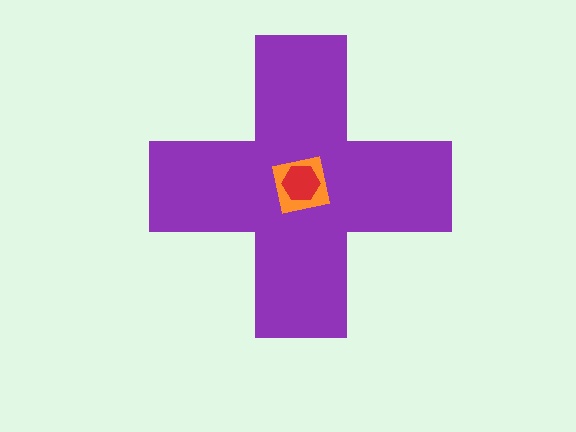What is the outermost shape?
The purple cross.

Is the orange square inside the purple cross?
Yes.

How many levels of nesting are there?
3.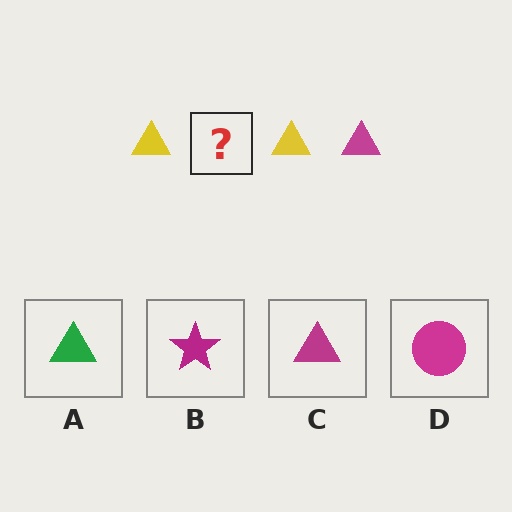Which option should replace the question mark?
Option C.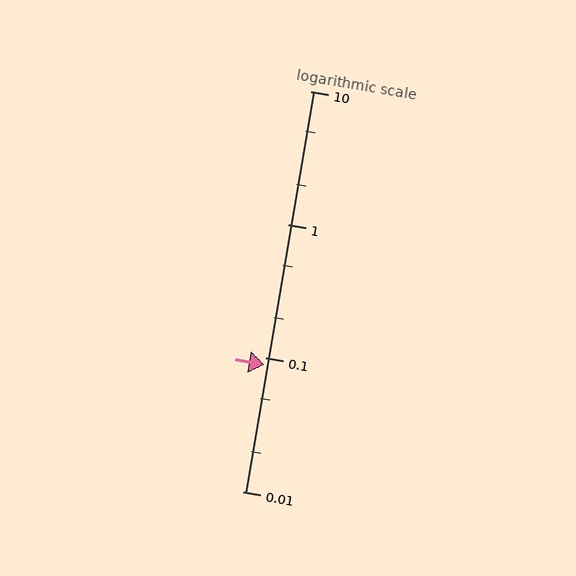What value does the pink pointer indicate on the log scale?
The pointer indicates approximately 0.089.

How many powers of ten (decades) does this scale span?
The scale spans 3 decades, from 0.01 to 10.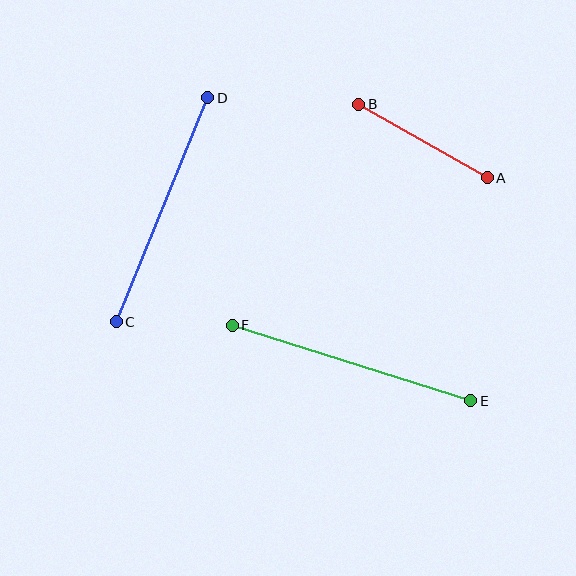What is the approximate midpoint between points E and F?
The midpoint is at approximately (352, 363) pixels.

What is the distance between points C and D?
The distance is approximately 242 pixels.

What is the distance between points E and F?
The distance is approximately 251 pixels.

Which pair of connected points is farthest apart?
Points E and F are farthest apart.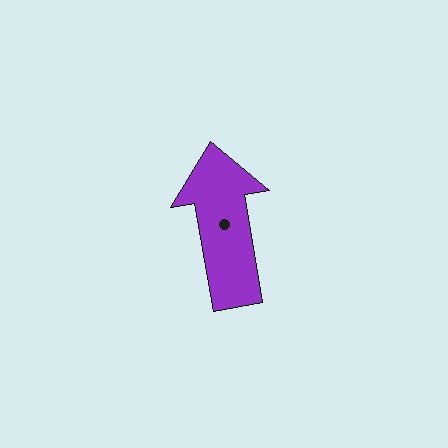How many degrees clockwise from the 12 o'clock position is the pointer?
Approximately 350 degrees.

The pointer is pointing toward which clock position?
Roughly 12 o'clock.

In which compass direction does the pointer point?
North.